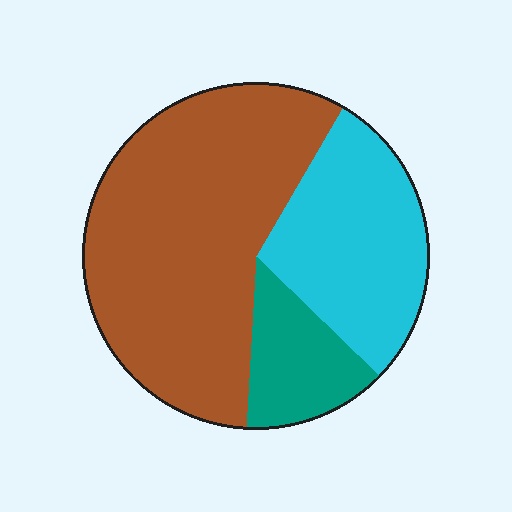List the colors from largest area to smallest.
From largest to smallest: brown, cyan, teal.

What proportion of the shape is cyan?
Cyan takes up between a quarter and a half of the shape.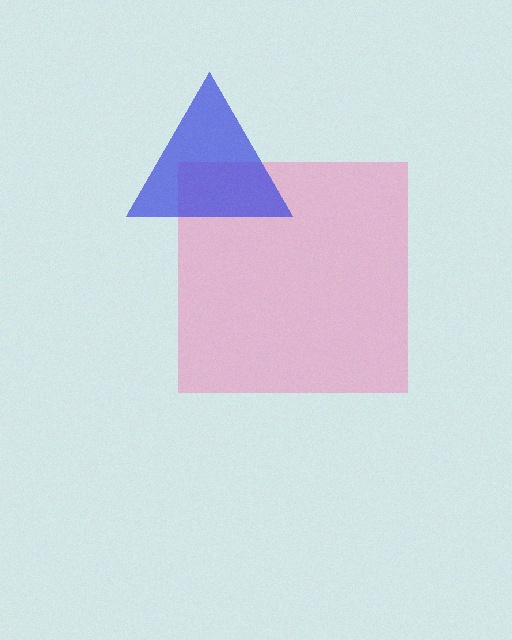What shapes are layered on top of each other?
The layered shapes are: a pink square, a blue triangle.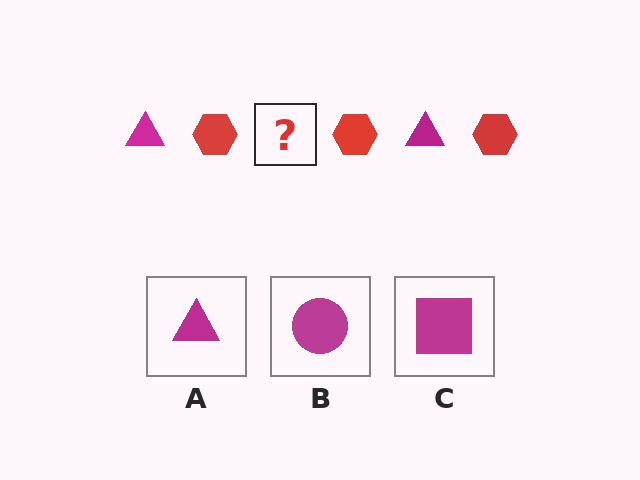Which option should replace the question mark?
Option A.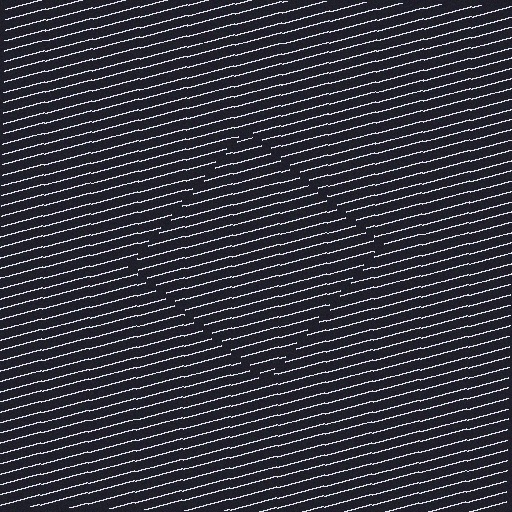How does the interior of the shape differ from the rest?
The interior of the shape contains the same grating, shifted by half a period — the contour is defined by the phase discontinuity where line-ends from the inner and outer gratings abut.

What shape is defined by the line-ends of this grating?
An illusory square. The interior of the shape contains the same grating, shifted by half a period — the contour is defined by the phase discontinuity where line-ends from the inner and outer gratings abut.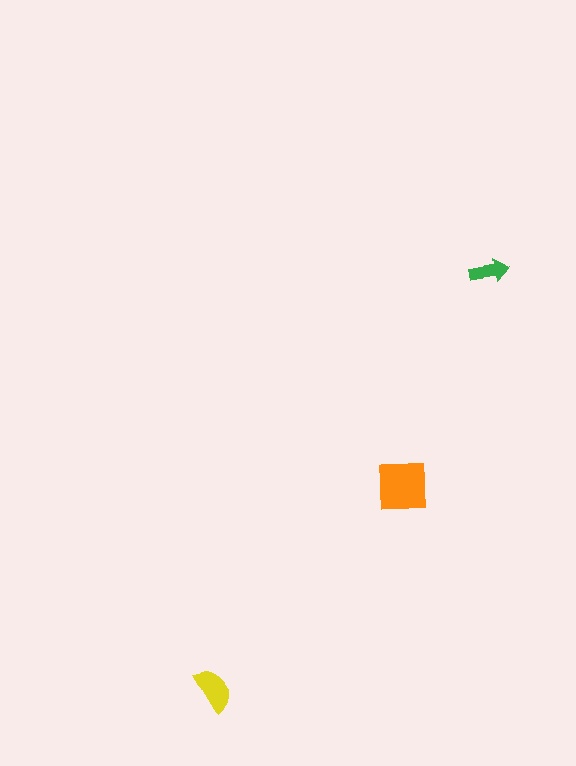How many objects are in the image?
There are 3 objects in the image.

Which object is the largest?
The orange square.